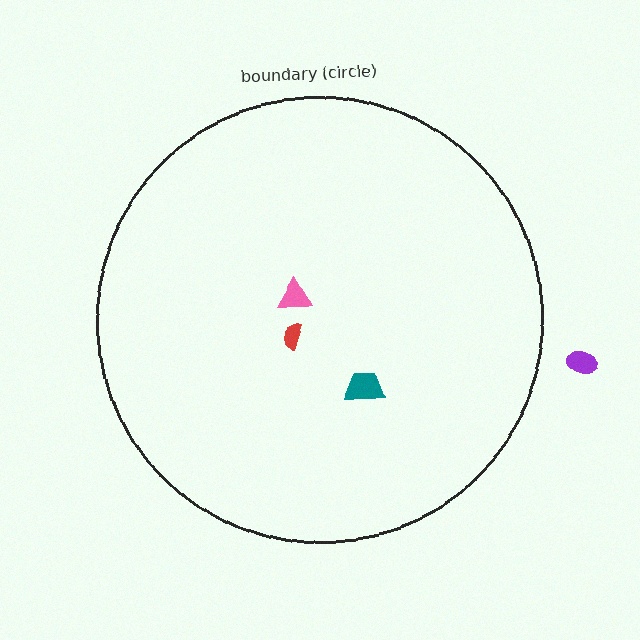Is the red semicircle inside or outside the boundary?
Inside.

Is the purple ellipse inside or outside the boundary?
Outside.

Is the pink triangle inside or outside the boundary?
Inside.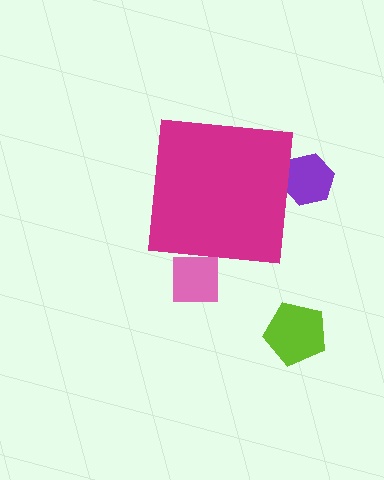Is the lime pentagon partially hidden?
No, the lime pentagon is fully visible.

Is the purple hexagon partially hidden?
Yes, the purple hexagon is partially hidden behind the magenta square.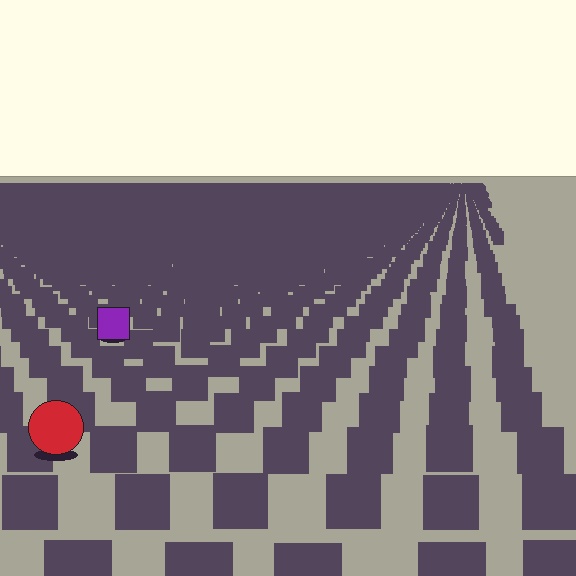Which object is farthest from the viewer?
The purple square is farthest from the viewer. It appears smaller and the ground texture around it is denser.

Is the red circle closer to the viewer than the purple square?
Yes. The red circle is closer — you can tell from the texture gradient: the ground texture is coarser near it.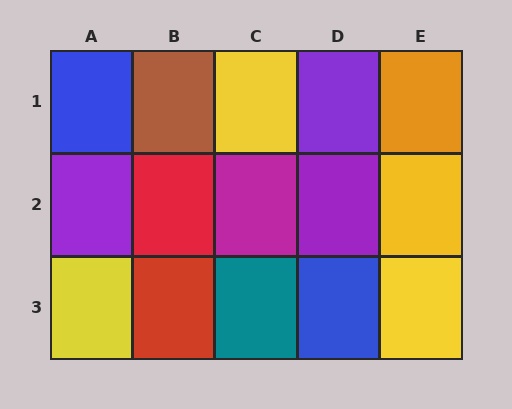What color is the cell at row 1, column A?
Blue.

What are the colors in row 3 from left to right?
Yellow, red, teal, blue, yellow.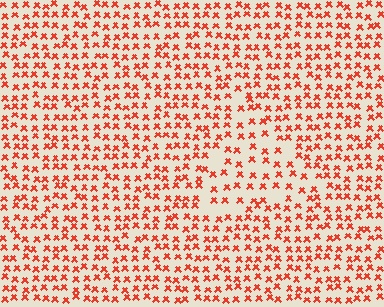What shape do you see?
I see a triangle.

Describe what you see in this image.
The image contains small red elements arranged at two different densities. A triangle-shaped region is visible where the elements are less densely packed than the surrounding area.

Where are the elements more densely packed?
The elements are more densely packed outside the triangle boundary.